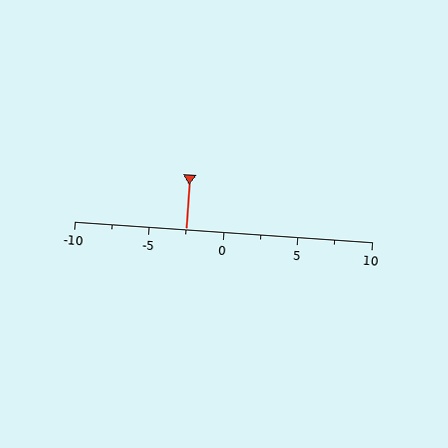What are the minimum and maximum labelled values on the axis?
The axis runs from -10 to 10.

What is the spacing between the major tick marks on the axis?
The major ticks are spaced 5 apart.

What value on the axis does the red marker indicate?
The marker indicates approximately -2.5.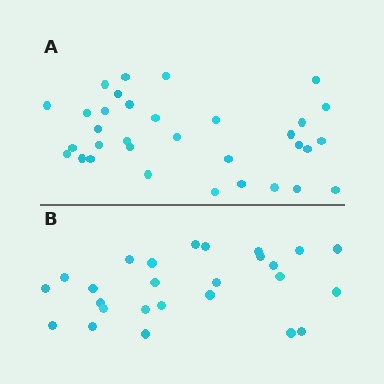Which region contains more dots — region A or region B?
Region A (the top region) has more dots.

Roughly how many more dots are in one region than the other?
Region A has roughly 8 or so more dots than region B.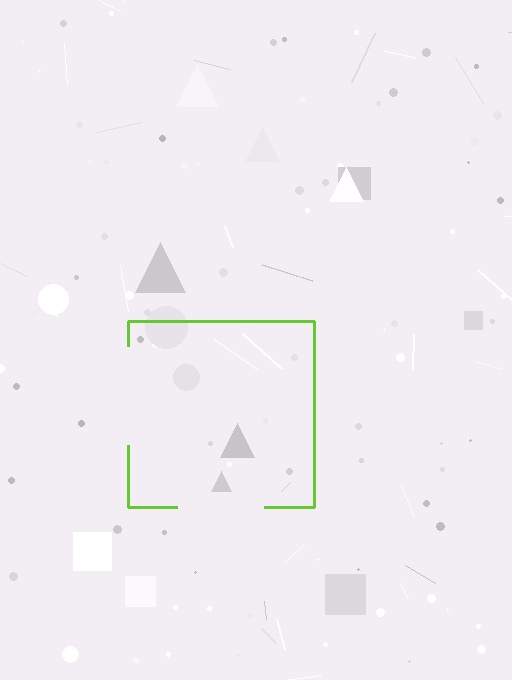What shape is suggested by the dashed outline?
The dashed outline suggests a square.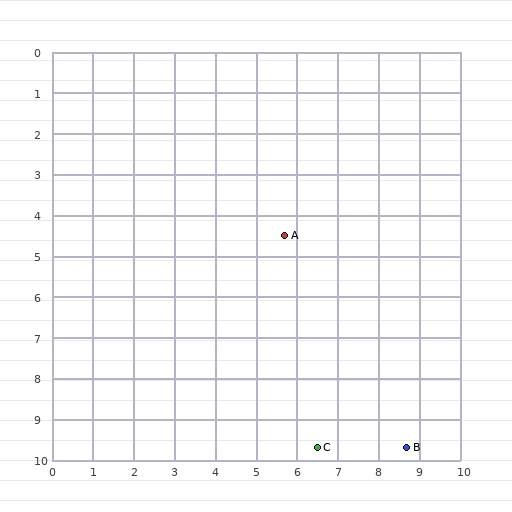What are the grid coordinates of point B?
Point B is at approximately (8.7, 9.7).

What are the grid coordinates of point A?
Point A is at approximately (5.7, 4.5).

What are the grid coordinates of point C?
Point C is at approximately (6.5, 9.7).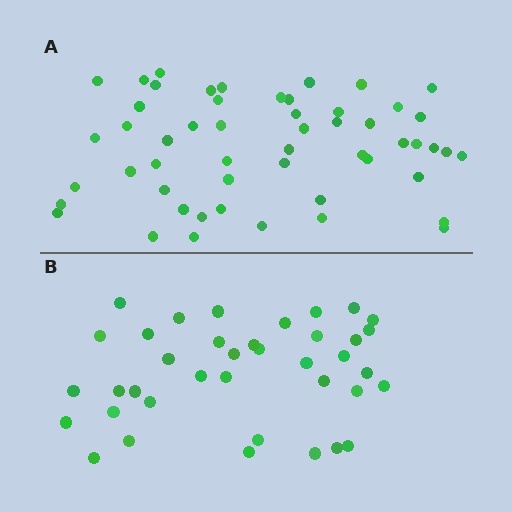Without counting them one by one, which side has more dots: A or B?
Region A (the top region) has more dots.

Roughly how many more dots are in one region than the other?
Region A has approximately 15 more dots than region B.